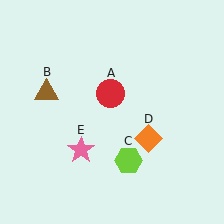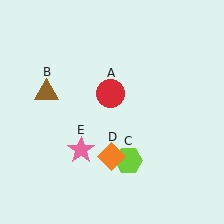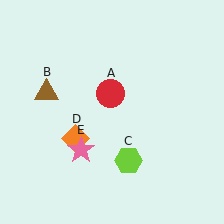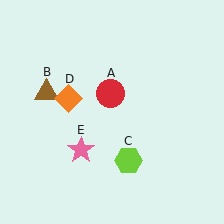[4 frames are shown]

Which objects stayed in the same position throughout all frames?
Red circle (object A) and brown triangle (object B) and lime hexagon (object C) and pink star (object E) remained stationary.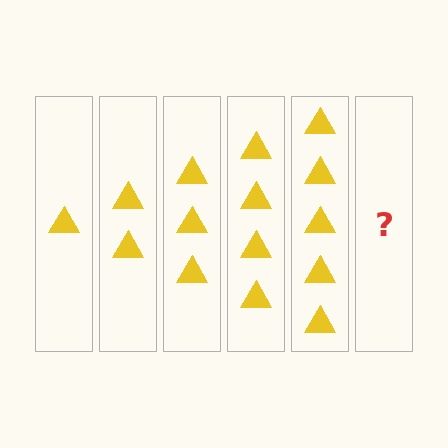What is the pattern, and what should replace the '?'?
The pattern is that each step adds one more triangle. The '?' should be 6 triangles.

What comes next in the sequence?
The next element should be 6 triangles.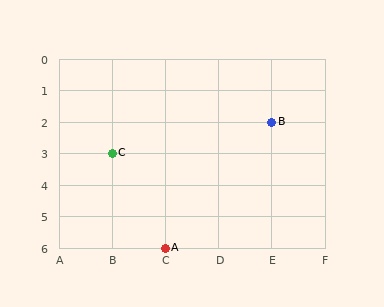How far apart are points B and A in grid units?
Points B and A are 2 columns and 4 rows apart (about 4.5 grid units diagonally).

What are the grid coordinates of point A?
Point A is at grid coordinates (C, 6).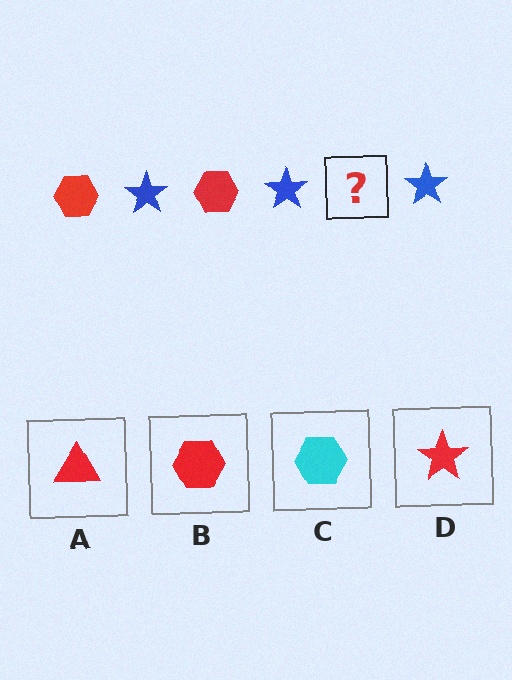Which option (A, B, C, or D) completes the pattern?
B.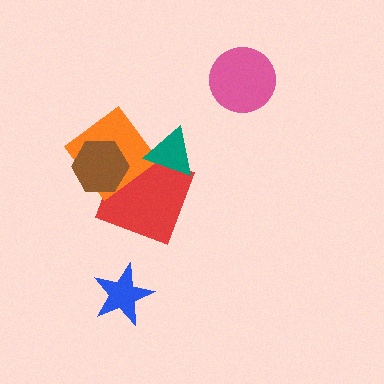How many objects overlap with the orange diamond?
3 objects overlap with the orange diamond.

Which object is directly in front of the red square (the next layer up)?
The orange diamond is directly in front of the red square.